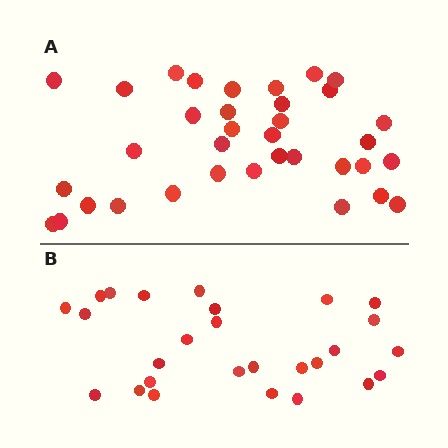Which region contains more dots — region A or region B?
Region A (the top region) has more dots.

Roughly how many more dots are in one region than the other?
Region A has roughly 8 or so more dots than region B.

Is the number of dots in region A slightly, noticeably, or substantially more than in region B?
Region A has noticeably more, but not dramatically so. The ratio is roughly 1.3 to 1.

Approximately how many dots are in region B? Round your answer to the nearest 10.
About 30 dots. (The exact count is 27, which rounds to 30.)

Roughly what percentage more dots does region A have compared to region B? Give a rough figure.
About 30% more.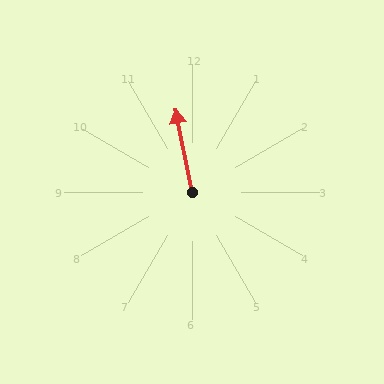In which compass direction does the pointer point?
North.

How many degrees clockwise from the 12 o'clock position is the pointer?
Approximately 349 degrees.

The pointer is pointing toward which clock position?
Roughly 12 o'clock.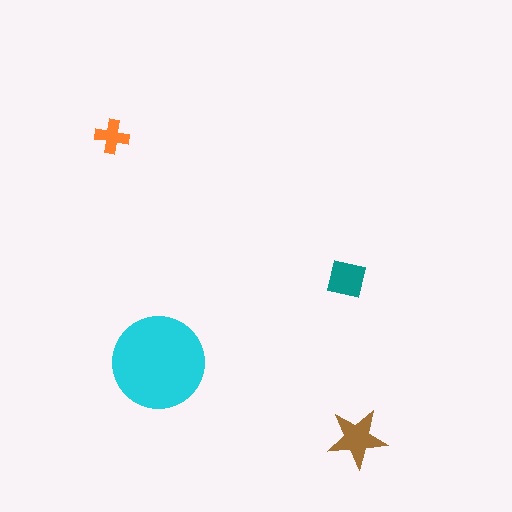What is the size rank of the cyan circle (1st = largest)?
1st.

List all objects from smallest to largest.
The orange cross, the teal square, the brown star, the cyan circle.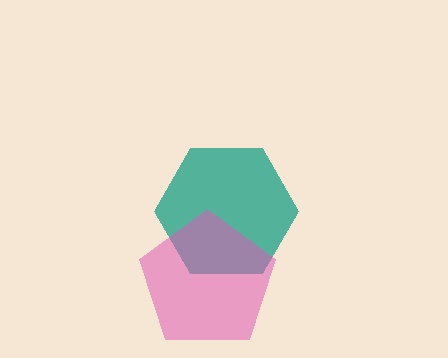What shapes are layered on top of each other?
The layered shapes are: a teal hexagon, a pink pentagon.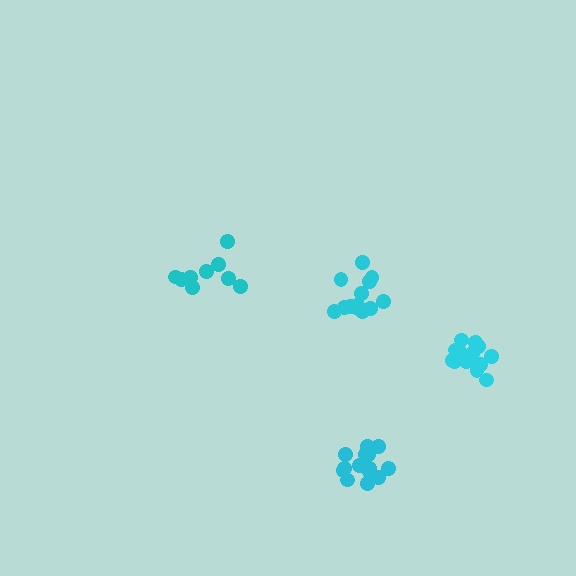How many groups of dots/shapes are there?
There are 4 groups.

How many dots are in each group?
Group 1: 13 dots, Group 2: 14 dots, Group 3: 13 dots, Group 4: 9 dots (49 total).